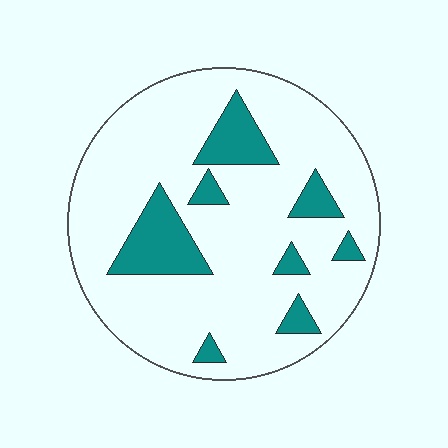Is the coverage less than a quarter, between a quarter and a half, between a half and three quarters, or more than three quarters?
Less than a quarter.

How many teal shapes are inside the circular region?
8.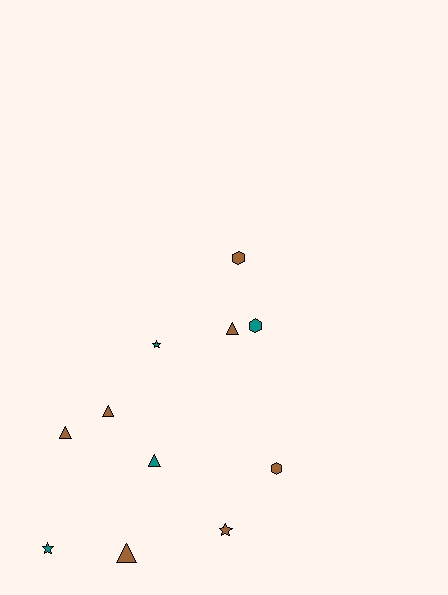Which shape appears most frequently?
Triangle, with 5 objects.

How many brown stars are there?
There is 1 brown star.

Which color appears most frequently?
Brown, with 7 objects.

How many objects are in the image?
There are 11 objects.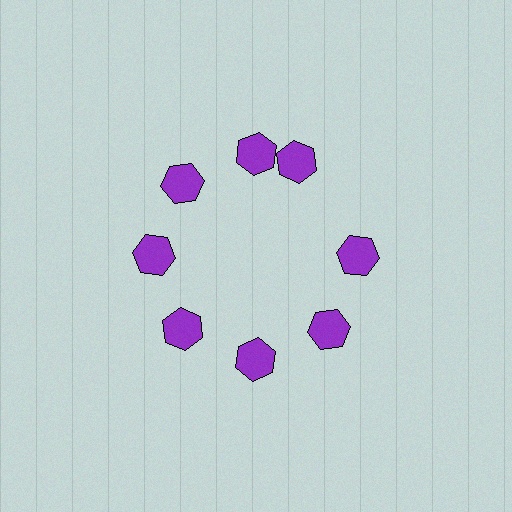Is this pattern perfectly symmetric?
No. The 8 purple hexagons are arranged in a ring, but one element near the 2 o'clock position is rotated out of alignment along the ring, breaking the 8-fold rotational symmetry.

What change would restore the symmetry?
The symmetry would be restored by rotating it back into even spacing with its neighbors so that all 8 hexagons sit at equal angles and equal distance from the center.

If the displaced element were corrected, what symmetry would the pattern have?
It would have 8-fold rotational symmetry — the pattern would map onto itself every 45 degrees.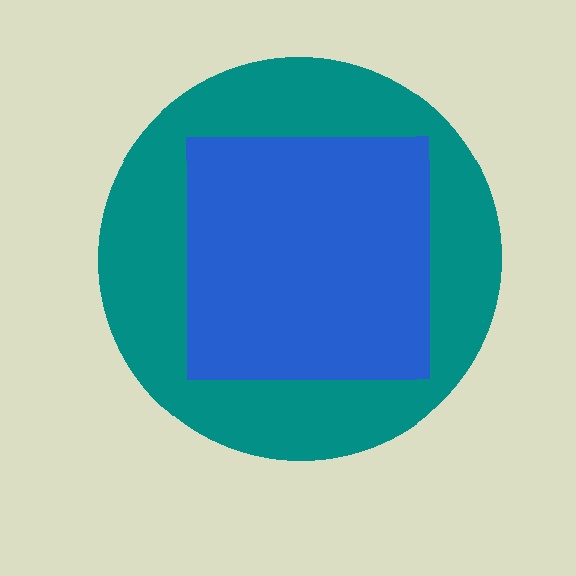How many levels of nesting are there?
2.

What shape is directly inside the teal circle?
The blue square.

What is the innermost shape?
The blue square.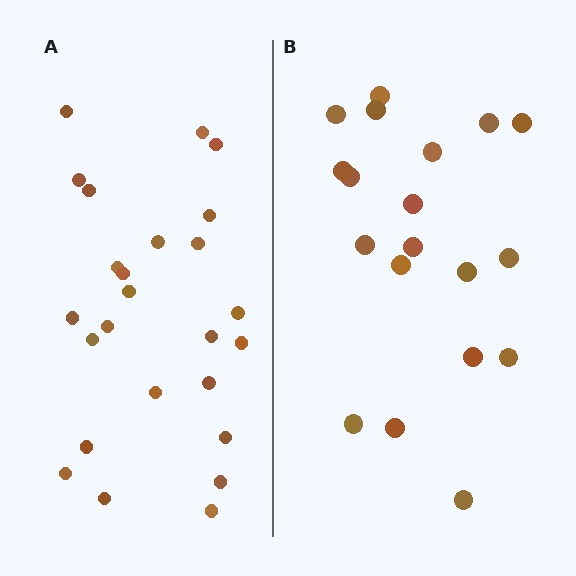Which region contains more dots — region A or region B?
Region A (the left region) has more dots.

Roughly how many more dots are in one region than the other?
Region A has about 6 more dots than region B.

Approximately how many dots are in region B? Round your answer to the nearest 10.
About 20 dots. (The exact count is 19, which rounds to 20.)